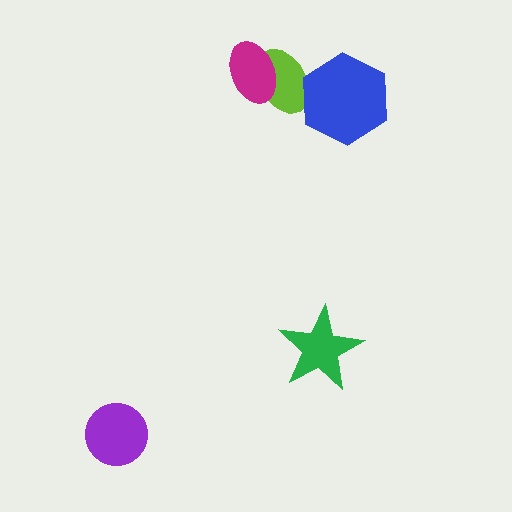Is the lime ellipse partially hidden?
Yes, it is partially covered by another shape.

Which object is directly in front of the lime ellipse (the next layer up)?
The blue hexagon is directly in front of the lime ellipse.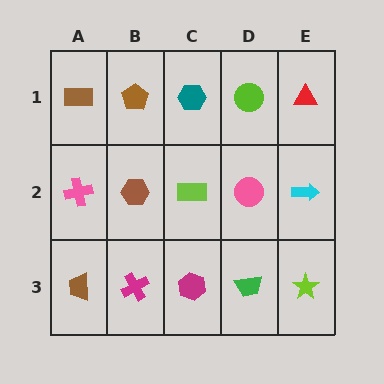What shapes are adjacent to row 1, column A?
A pink cross (row 2, column A), a brown pentagon (row 1, column B).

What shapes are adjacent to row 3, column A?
A pink cross (row 2, column A), a magenta cross (row 3, column B).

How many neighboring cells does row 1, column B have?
3.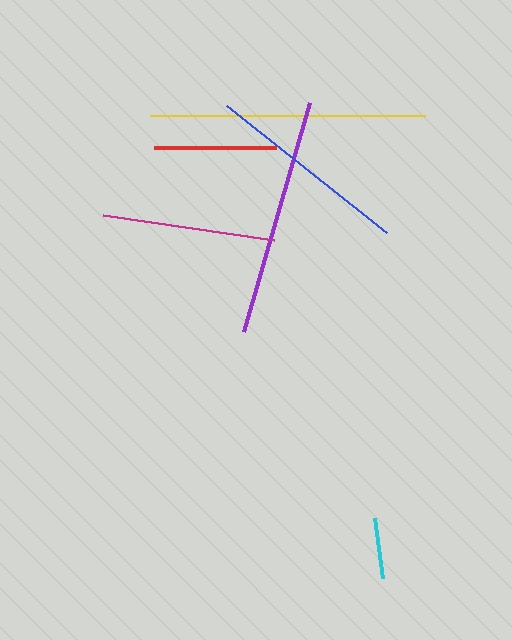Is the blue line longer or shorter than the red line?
The blue line is longer than the red line.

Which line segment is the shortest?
The cyan line is the shortest at approximately 60 pixels.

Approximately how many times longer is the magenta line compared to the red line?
The magenta line is approximately 1.4 times the length of the red line.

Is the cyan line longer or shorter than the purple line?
The purple line is longer than the cyan line.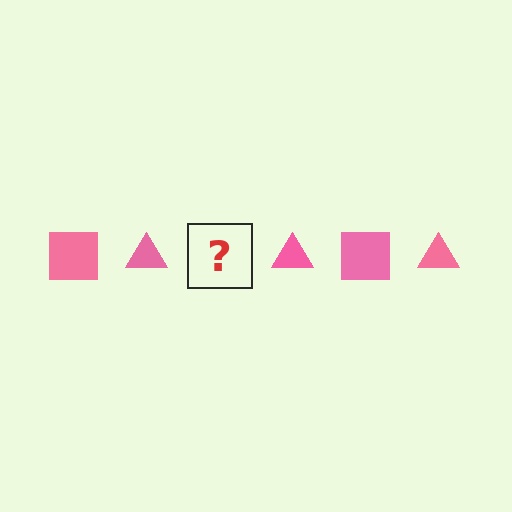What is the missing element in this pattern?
The missing element is a pink square.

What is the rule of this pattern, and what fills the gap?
The rule is that the pattern cycles through square, triangle shapes in pink. The gap should be filled with a pink square.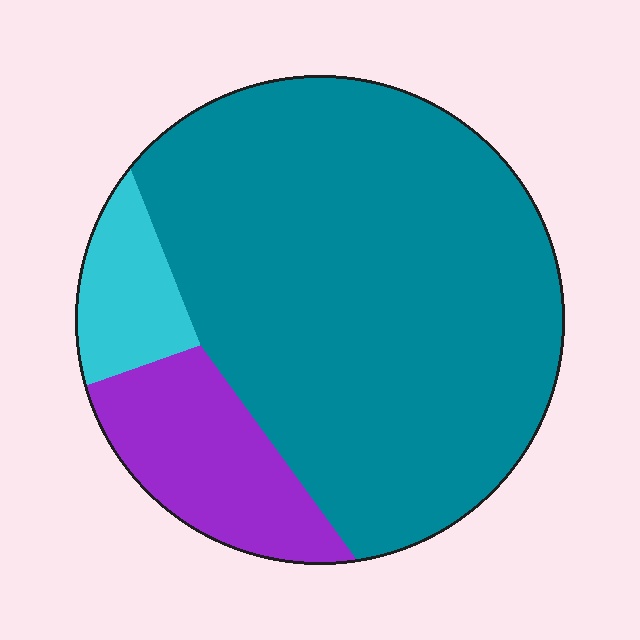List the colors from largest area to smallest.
From largest to smallest: teal, purple, cyan.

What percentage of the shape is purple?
Purple covers roughly 15% of the shape.